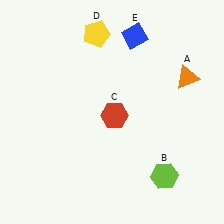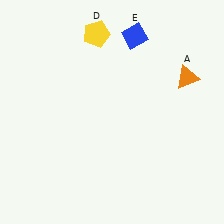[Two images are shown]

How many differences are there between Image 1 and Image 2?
There are 2 differences between the two images.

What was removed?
The red hexagon (C), the lime hexagon (B) were removed in Image 2.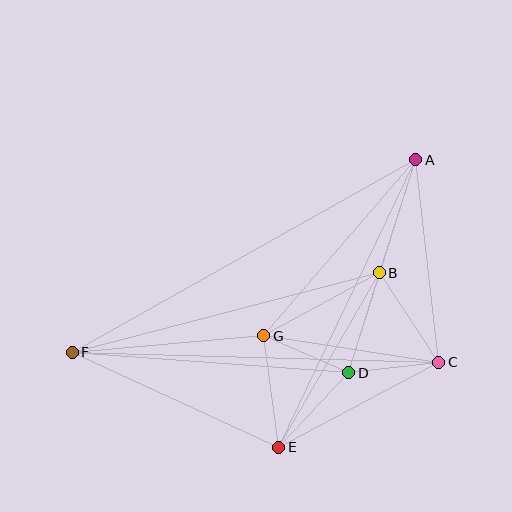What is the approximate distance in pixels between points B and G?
The distance between B and G is approximately 132 pixels.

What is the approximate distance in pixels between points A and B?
The distance between A and B is approximately 119 pixels.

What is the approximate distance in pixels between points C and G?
The distance between C and G is approximately 177 pixels.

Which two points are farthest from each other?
Points A and F are farthest from each other.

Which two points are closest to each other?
Points C and D are closest to each other.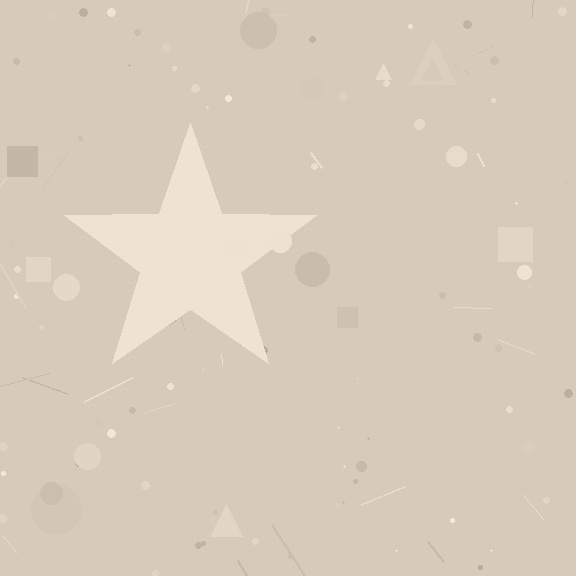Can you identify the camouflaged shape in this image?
The camouflaged shape is a star.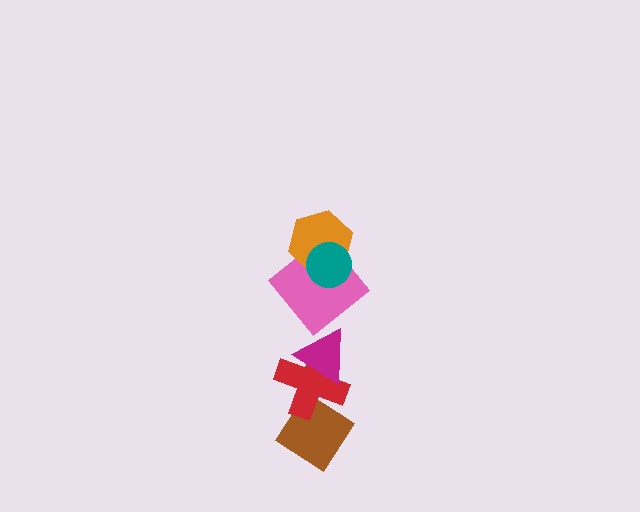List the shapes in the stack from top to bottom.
From top to bottom: the teal circle, the orange hexagon, the pink diamond, the magenta triangle, the red cross, the brown diamond.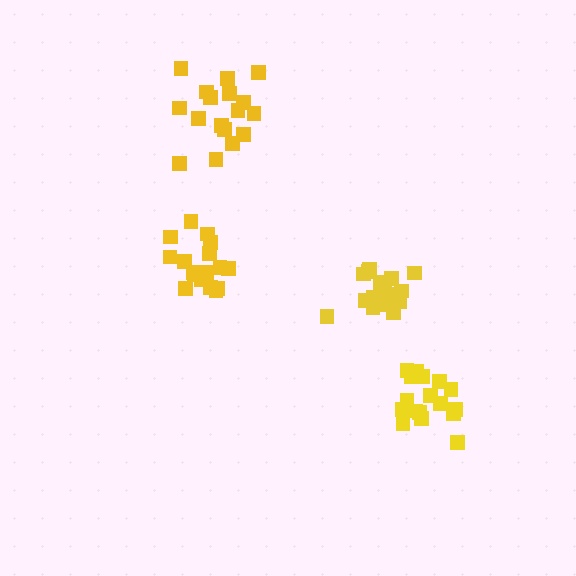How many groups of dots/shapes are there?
There are 4 groups.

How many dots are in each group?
Group 1: 17 dots, Group 2: 18 dots, Group 3: 17 dots, Group 4: 17 dots (69 total).